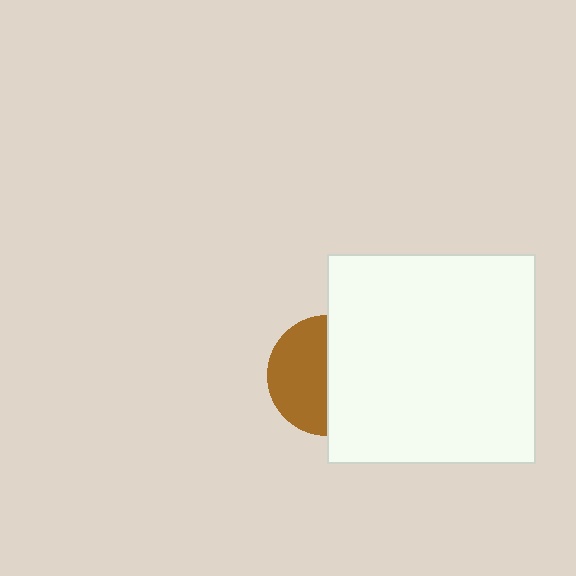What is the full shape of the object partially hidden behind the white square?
The partially hidden object is a brown circle.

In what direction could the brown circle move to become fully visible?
The brown circle could move left. That would shift it out from behind the white square entirely.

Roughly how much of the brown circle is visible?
About half of it is visible (roughly 50%).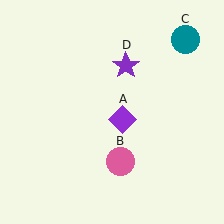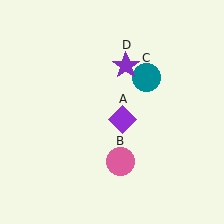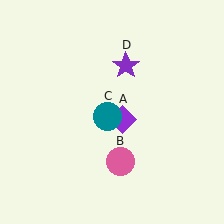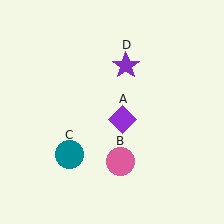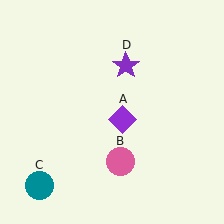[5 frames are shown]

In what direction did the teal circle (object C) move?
The teal circle (object C) moved down and to the left.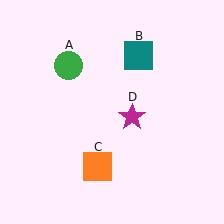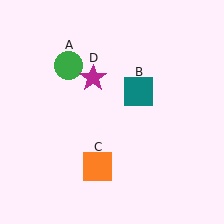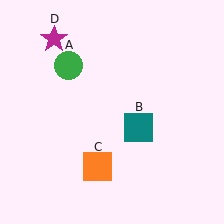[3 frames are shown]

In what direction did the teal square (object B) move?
The teal square (object B) moved down.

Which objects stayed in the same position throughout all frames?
Green circle (object A) and orange square (object C) remained stationary.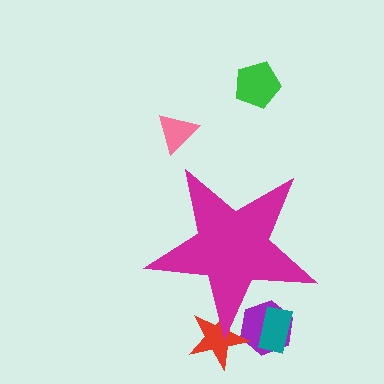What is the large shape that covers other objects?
A magenta star.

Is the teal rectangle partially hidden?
Yes, the teal rectangle is partially hidden behind the magenta star.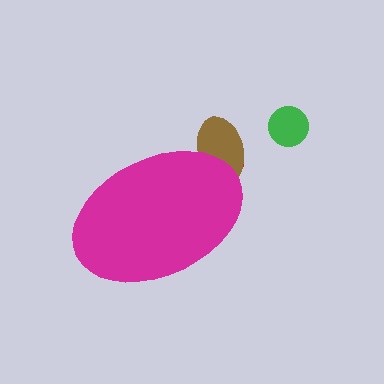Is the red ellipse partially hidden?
Yes, the red ellipse is partially hidden behind the magenta ellipse.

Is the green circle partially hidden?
No, the green circle is fully visible.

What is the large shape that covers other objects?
A magenta ellipse.